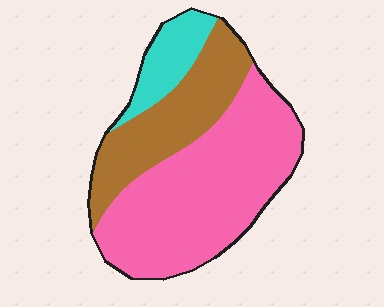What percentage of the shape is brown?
Brown covers 29% of the shape.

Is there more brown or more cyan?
Brown.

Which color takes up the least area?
Cyan, at roughly 10%.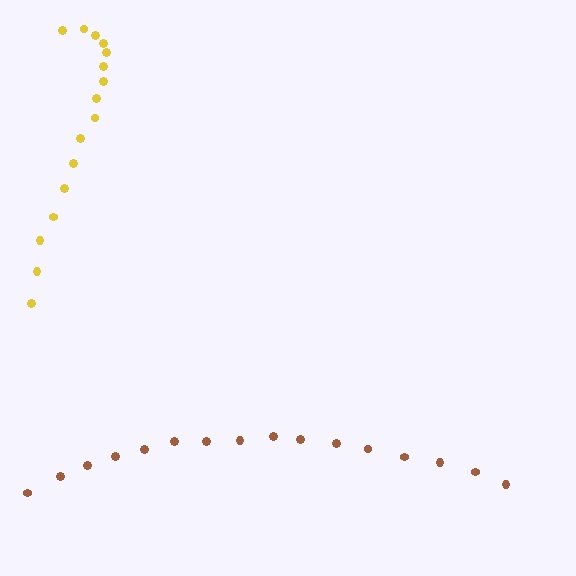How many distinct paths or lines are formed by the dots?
There are 2 distinct paths.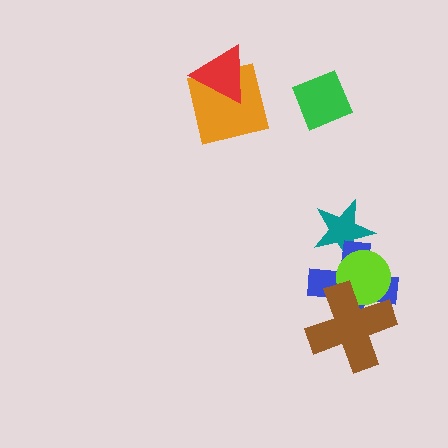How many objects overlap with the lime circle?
3 objects overlap with the lime circle.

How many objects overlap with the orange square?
1 object overlaps with the orange square.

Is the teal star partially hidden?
Yes, it is partially covered by another shape.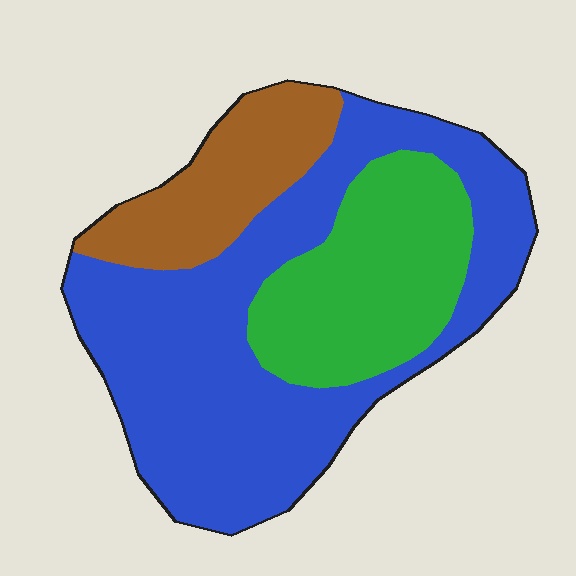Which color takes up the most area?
Blue, at roughly 55%.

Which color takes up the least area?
Brown, at roughly 20%.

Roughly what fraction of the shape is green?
Green takes up between a quarter and a half of the shape.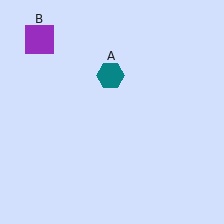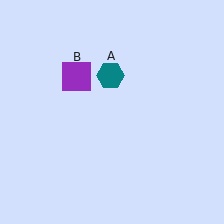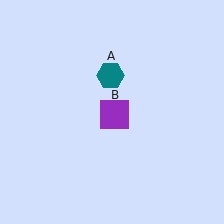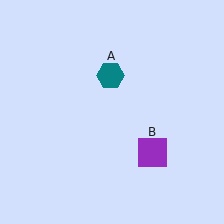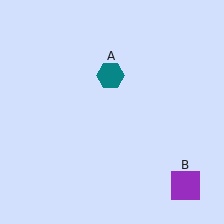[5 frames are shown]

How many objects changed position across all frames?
1 object changed position: purple square (object B).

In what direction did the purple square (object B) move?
The purple square (object B) moved down and to the right.